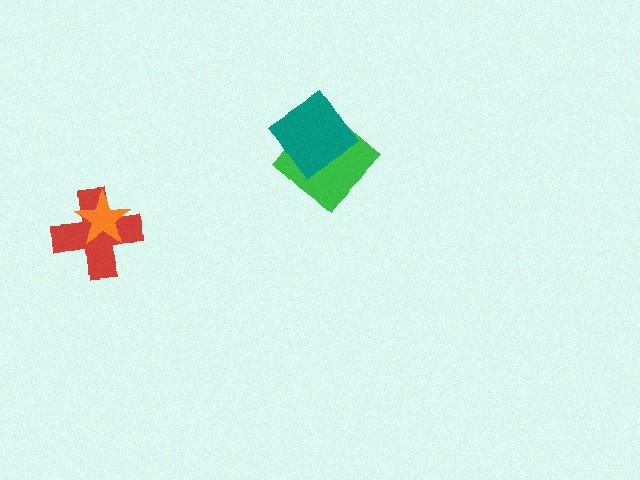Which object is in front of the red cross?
The orange star is in front of the red cross.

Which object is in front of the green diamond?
The teal diamond is in front of the green diamond.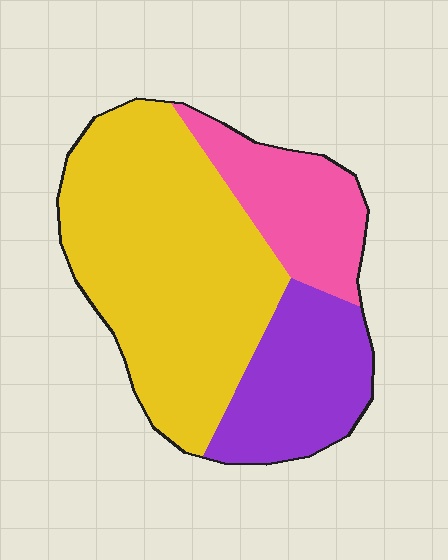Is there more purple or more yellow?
Yellow.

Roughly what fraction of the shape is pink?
Pink covers 20% of the shape.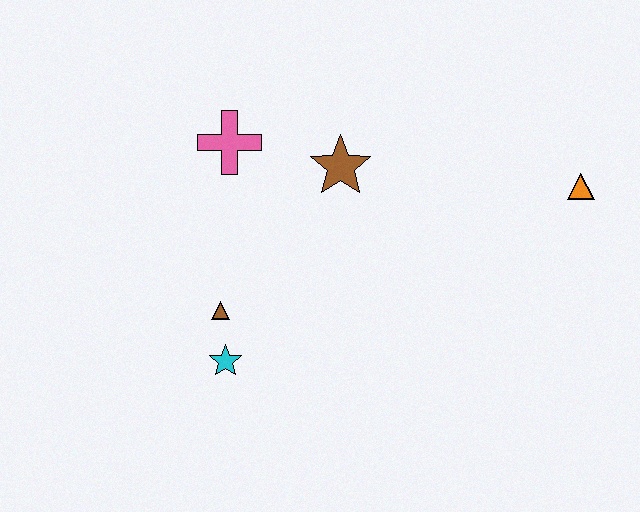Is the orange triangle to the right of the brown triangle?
Yes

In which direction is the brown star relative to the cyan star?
The brown star is above the cyan star.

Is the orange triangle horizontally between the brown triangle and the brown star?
No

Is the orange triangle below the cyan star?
No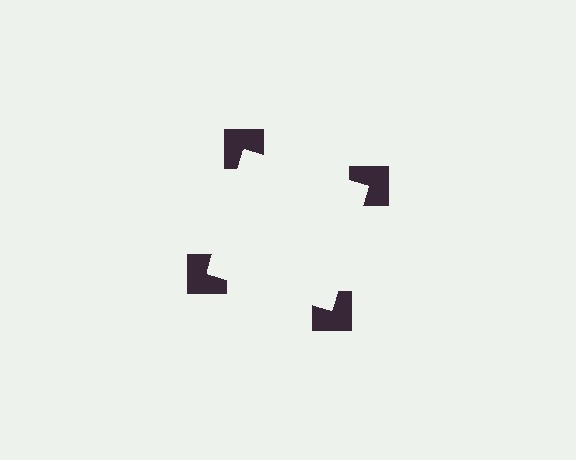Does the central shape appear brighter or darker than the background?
It typically appears slightly brighter than the background, even though no actual brightness change is drawn.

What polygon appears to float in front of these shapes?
An illusory square — its edges are inferred from the aligned wedge cuts in the notched squares, not physically drawn.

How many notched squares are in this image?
There are 4 — one at each vertex of the illusory square.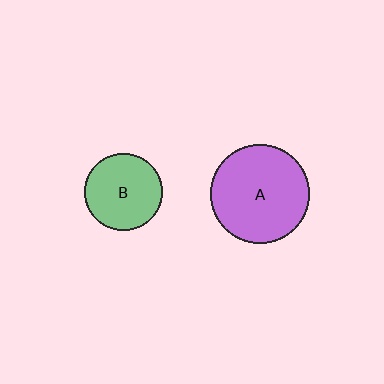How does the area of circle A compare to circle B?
Approximately 1.6 times.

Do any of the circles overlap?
No, none of the circles overlap.